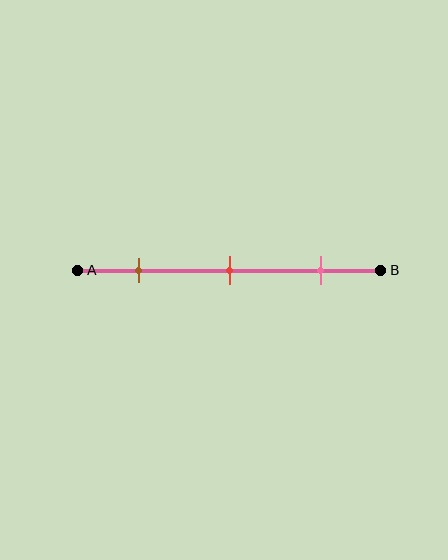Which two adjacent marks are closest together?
The brown and red marks are the closest adjacent pair.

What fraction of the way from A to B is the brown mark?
The brown mark is approximately 20% (0.2) of the way from A to B.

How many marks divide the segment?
There are 3 marks dividing the segment.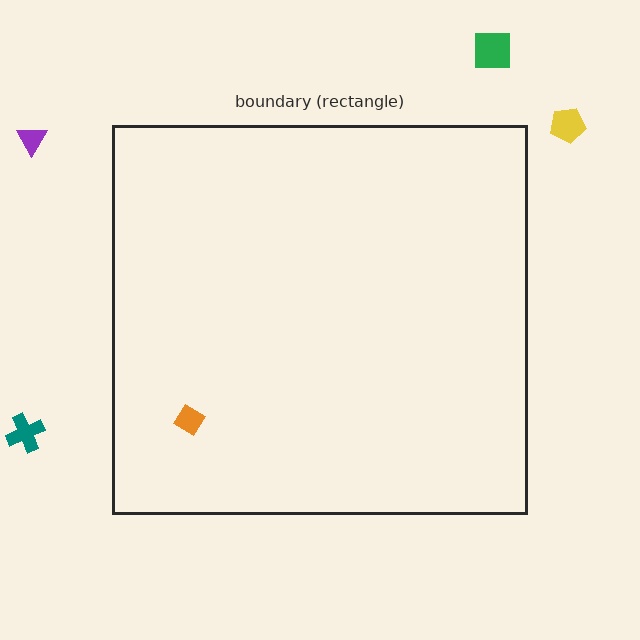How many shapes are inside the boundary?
1 inside, 4 outside.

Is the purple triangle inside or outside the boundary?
Outside.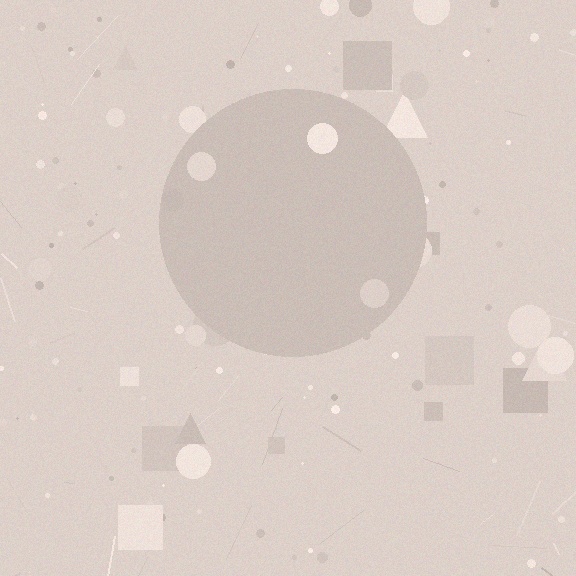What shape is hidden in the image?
A circle is hidden in the image.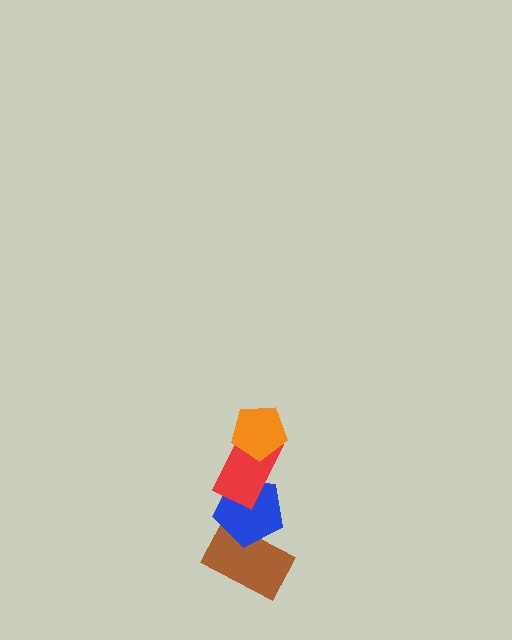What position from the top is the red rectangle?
The red rectangle is 2nd from the top.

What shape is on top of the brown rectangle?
The blue pentagon is on top of the brown rectangle.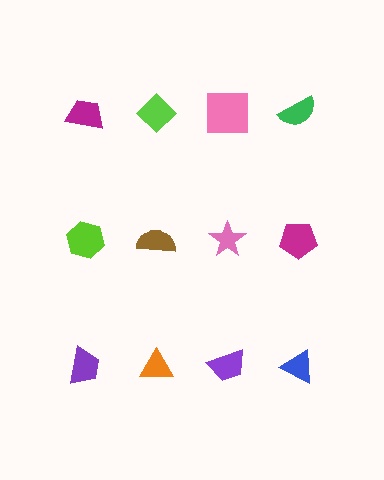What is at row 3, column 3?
A purple trapezoid.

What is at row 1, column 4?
A green semicircle.